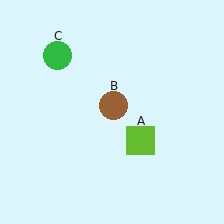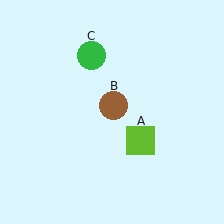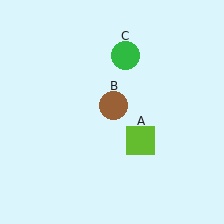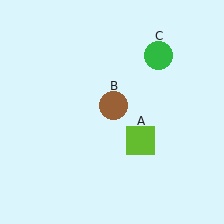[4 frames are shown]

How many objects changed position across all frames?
1 object changed position: green circle (object C).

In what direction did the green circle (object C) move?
The green circle (object C) moved right.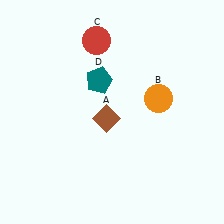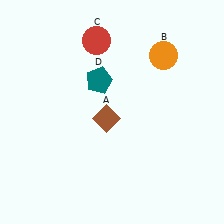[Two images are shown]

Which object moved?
The orange circle (B) moved up.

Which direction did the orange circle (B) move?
The orange circle (B) moved up.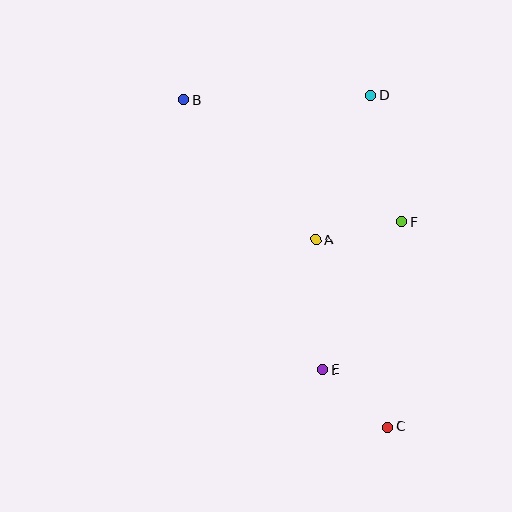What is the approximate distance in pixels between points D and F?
The distance between D and F is approximately 130 pixels.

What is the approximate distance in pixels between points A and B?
The distance between A and B is approximately 192 pixels.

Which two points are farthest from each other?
Points B and C are farthest from each other.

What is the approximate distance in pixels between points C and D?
The distance between C and D is approximately 332 pixels.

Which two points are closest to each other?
Points C and E are closest to each other.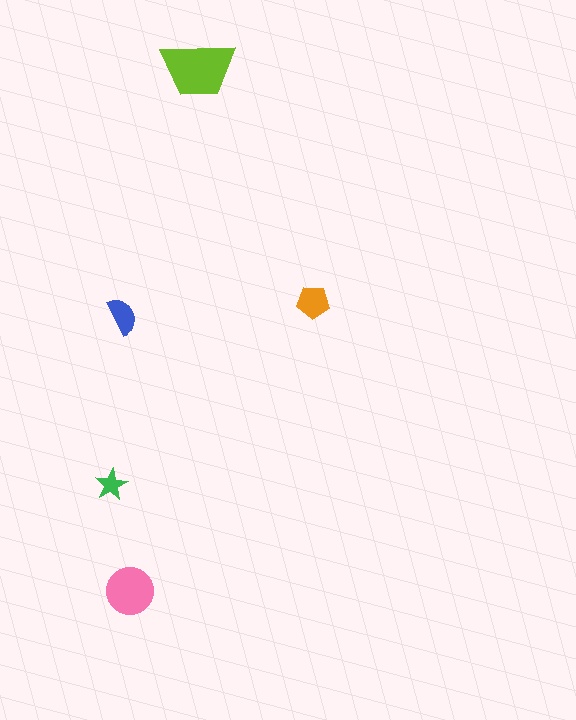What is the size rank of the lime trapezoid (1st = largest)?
1st.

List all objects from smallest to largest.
The green star, the blue semicircle, the orange pentagon, the pink circle, the lime trapezoid.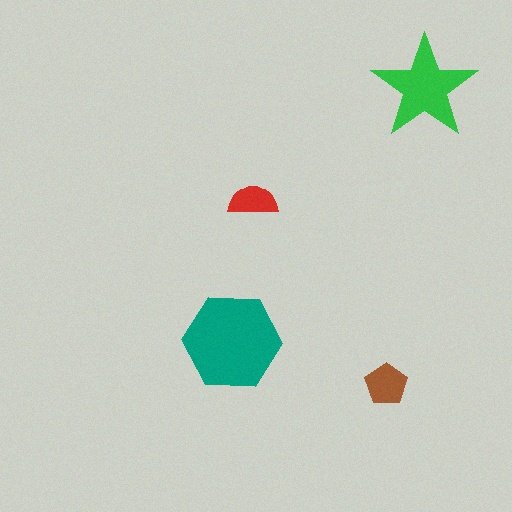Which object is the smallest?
The red semicircle.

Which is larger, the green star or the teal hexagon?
The teal hexagon.